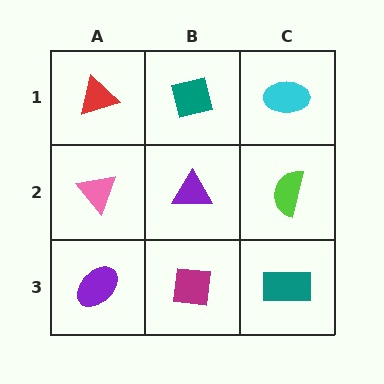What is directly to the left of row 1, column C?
A teal square.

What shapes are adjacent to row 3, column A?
A pink triangle (row 2, column A), a magenta square (row 3, column B).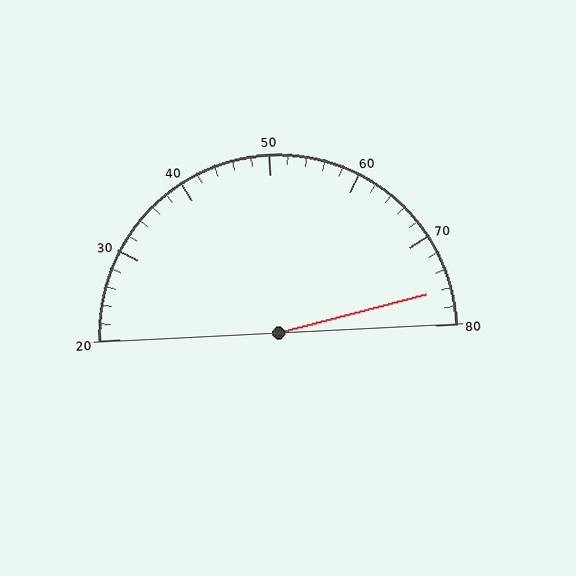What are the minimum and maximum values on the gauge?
The gauge ranges from 20 to 80.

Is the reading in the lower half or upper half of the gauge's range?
The reading is in the upper half of the range (20 to 80).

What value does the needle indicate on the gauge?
The needle indicates approximately 76.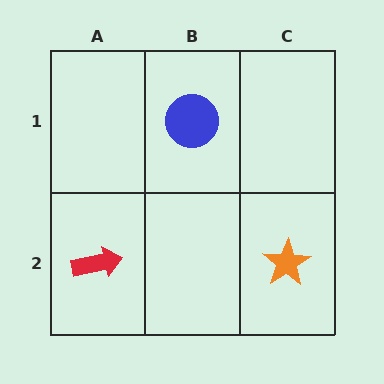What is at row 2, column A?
A red arrow.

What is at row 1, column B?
A blue circle.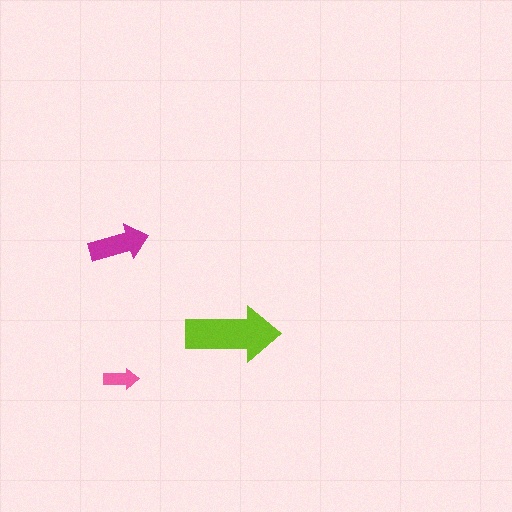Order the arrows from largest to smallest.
the lime one, the magenta one, the pink one.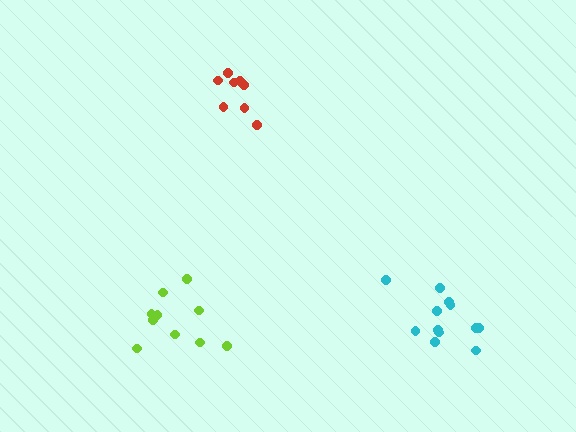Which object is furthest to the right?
The cyan cluster is rightmost.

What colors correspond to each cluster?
The clusters are colored: cyan, red, lime.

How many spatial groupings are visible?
There are 3 spatial groupings.